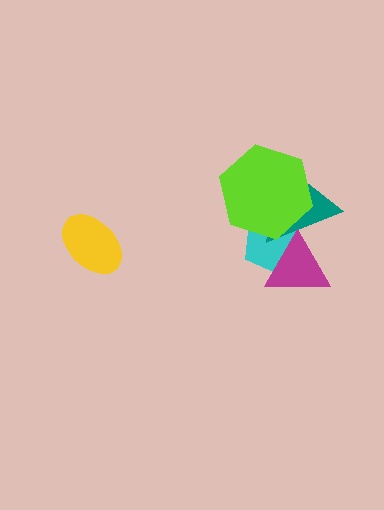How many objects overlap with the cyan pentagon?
3 objects overlap with the cyan pentagon.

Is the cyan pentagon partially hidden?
Yes, it is partially covered by another shape.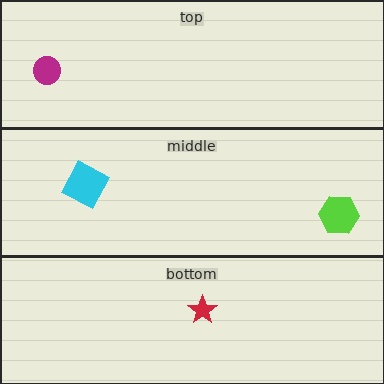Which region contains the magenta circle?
The top region.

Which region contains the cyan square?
The middle region.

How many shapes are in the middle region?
2.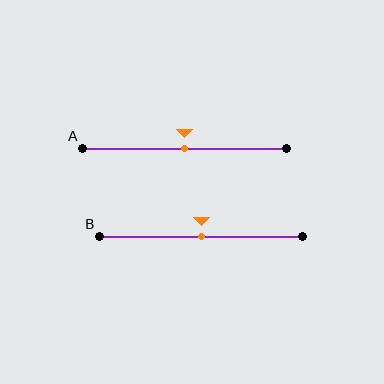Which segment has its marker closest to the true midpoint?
Segment A has its marker closest to the true midpoint.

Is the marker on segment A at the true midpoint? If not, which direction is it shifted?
Yes, the marker on segment A is at the true midpoint.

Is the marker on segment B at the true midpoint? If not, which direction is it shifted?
Yes, the marker on segment B is at the true midpoint.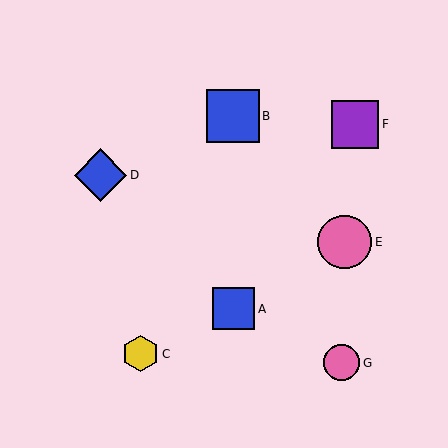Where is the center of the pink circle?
The center of the pink circle is at (345, 242).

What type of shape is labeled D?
Shape D is a blue diamond.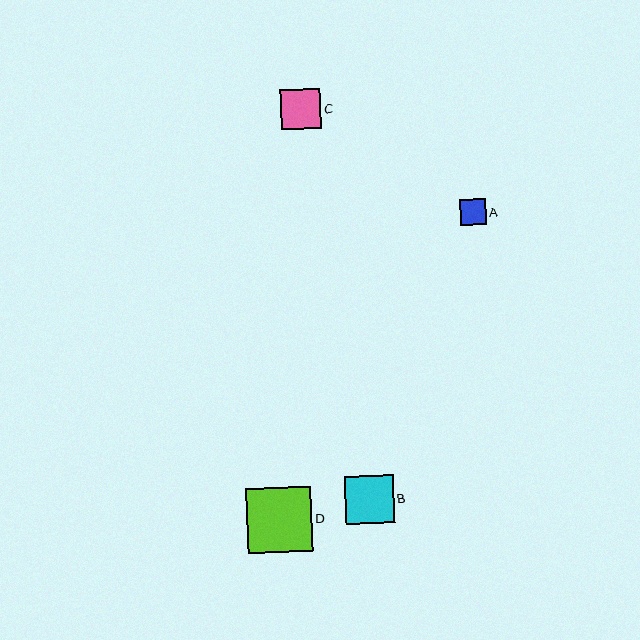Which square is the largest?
Square D is the largest with a size of approximately 65 pixels.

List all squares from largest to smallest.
From largest to smallest: D, B, C, A.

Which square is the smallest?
Square A is the smallest with a size of approximately 26 pixels.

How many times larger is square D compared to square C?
Square D is approximately 1.6 times the size of square C.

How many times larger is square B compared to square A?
Square B is approximately 1.9 times the size of square A.